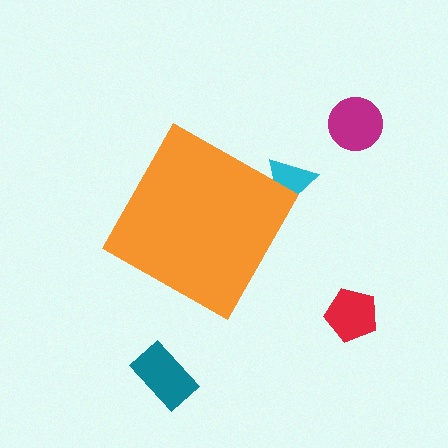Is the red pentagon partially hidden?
No, the red pentagon is fully visible.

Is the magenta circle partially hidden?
No, the magenta circle is fully visible.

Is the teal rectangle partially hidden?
No, the teal rectangle is fully visible.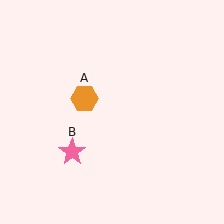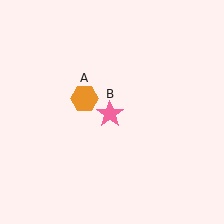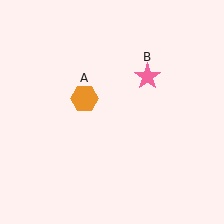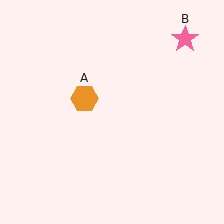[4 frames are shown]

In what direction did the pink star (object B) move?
The pink star (object B) moved up and to the right.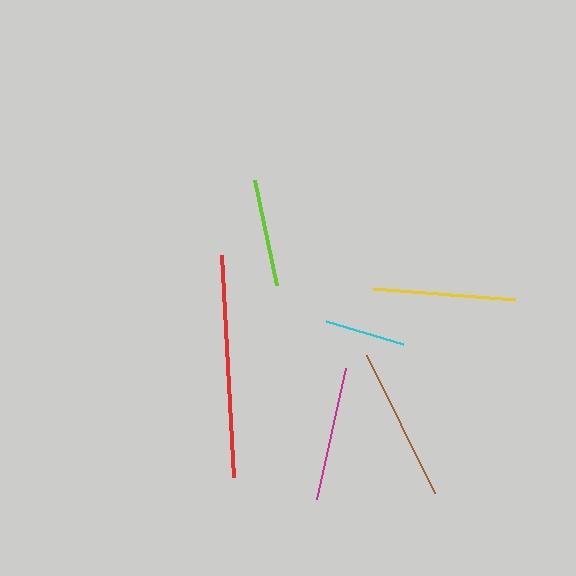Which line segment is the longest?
The red line is the longest at approximately 222 pixels.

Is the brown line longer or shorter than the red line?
The red line is longer than the brown line.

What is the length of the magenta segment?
The magenta segment is approximately 135 pixels long.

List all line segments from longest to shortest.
From longest to shortest: red, brown, yellow, magenta, lime, cyan.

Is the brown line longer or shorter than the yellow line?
The brown line is longer than the yellow line.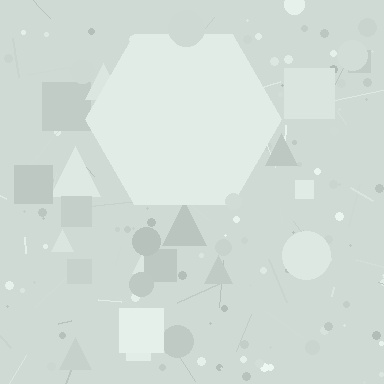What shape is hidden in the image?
A hexagon is hidden in the image.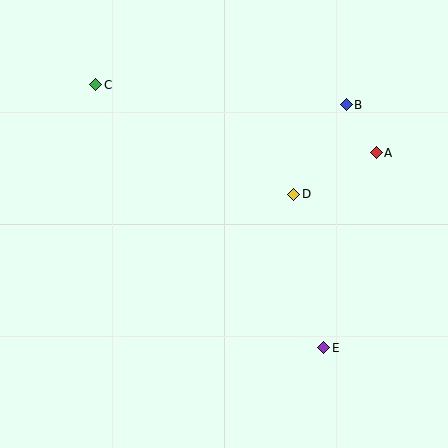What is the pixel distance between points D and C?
The distance between D and C is 227 pixels.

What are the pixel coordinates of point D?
Point D is at (294, 194).